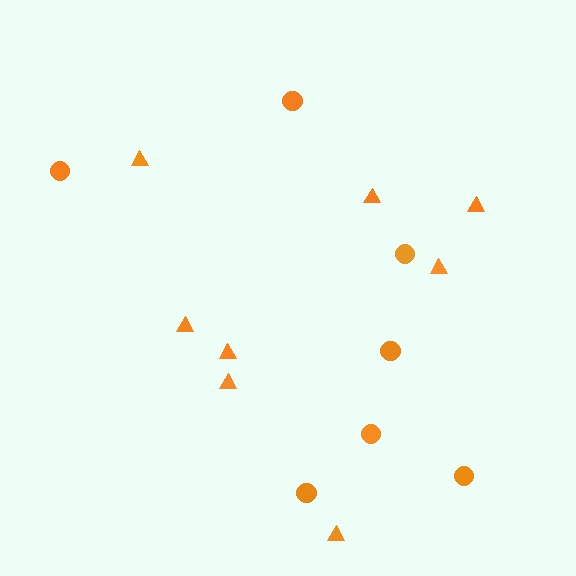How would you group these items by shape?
There are 2 groups: one group of circles (7) and one group of triangles (8).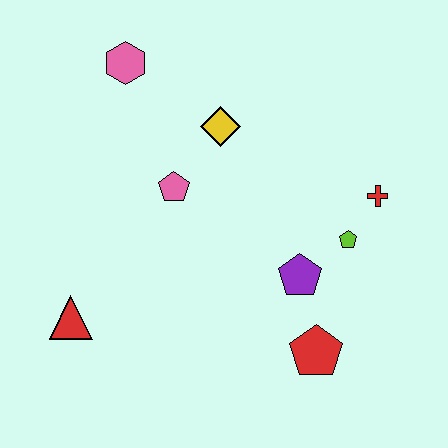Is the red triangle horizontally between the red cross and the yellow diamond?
No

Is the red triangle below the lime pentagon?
Yes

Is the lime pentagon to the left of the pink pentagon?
No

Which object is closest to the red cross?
The lime pentagon is closest to the red cross.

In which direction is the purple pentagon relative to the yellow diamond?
The purple pentagon is below the yellow diamond.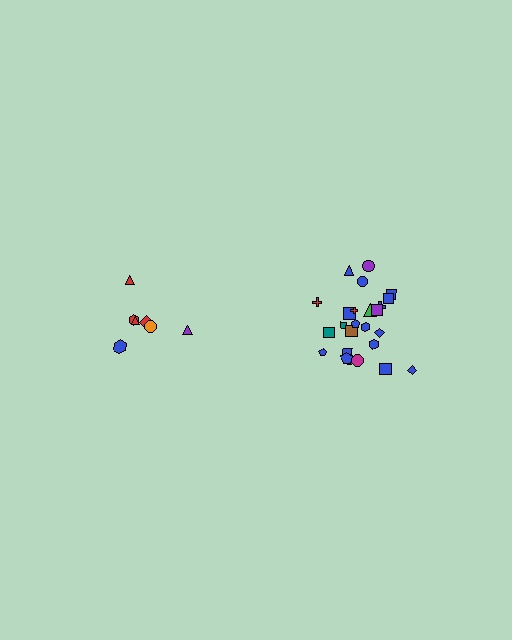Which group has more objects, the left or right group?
The right group.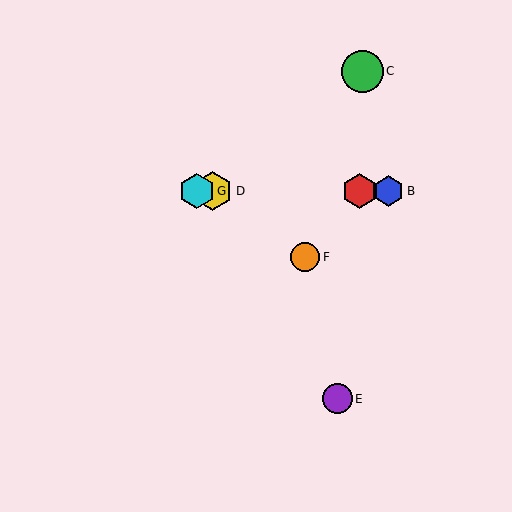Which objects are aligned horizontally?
Objects A, B, D, G are aligned horizontally.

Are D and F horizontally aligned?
No, D is at y≈191 and F is at y≈257.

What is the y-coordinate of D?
Object D is at y≈191.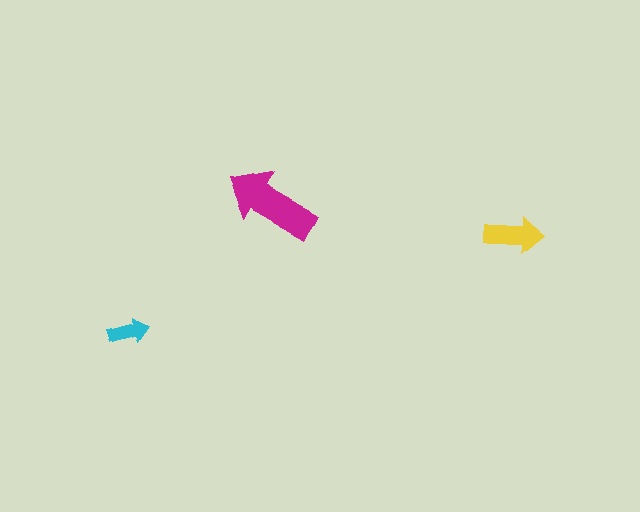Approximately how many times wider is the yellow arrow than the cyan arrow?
About 1.5 times wider.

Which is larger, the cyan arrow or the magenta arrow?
The magenta one.